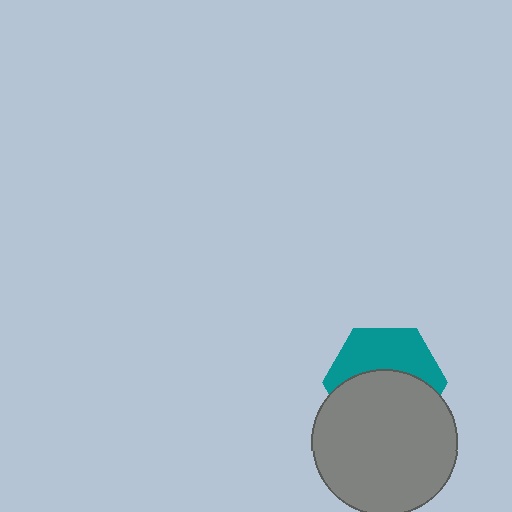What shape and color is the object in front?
The object in front is a gray circle.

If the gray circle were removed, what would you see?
You would see the complete teal hexagon.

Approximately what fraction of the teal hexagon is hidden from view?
Roughly 55% of the teal hexagon is hidden behind the gray circle.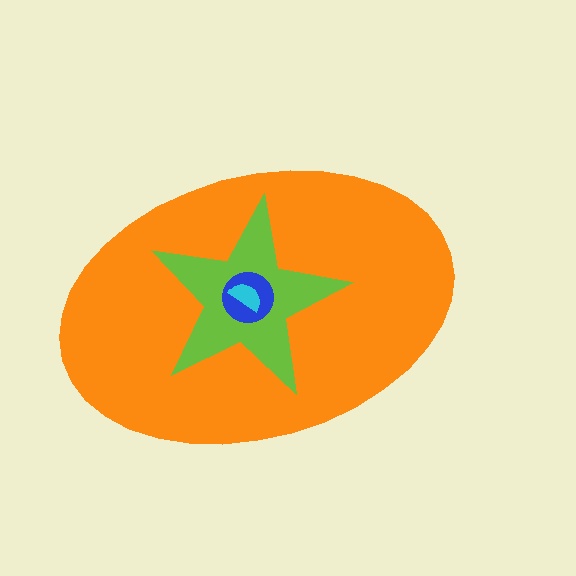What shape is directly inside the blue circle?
The cyan semicircle.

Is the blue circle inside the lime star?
Yes.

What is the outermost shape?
The orange ellipse.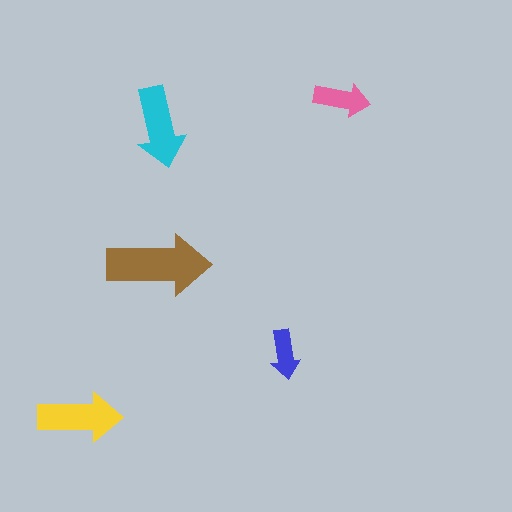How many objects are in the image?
There are 5 objects in the image.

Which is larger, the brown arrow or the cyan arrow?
The brown one.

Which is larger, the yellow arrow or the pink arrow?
The yellow one.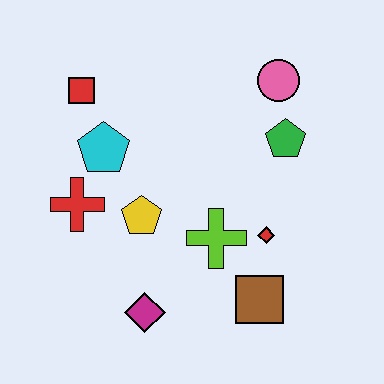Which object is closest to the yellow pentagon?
The red cross is closest to the yellow pentagon.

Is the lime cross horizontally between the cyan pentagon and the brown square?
Yes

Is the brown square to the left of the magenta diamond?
No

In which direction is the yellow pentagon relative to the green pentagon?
The yellow pentagon is to the left of the green pentagon.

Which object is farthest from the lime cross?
The red square is farthest from the lime cross.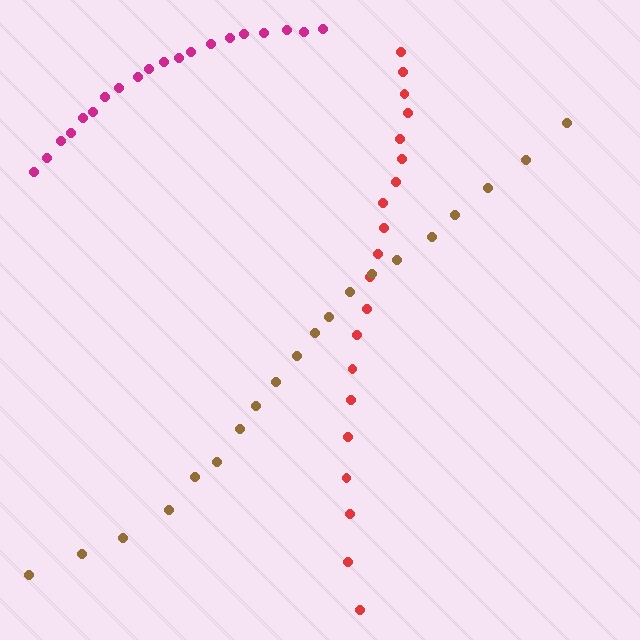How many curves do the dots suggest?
There are 3 distinct paths.